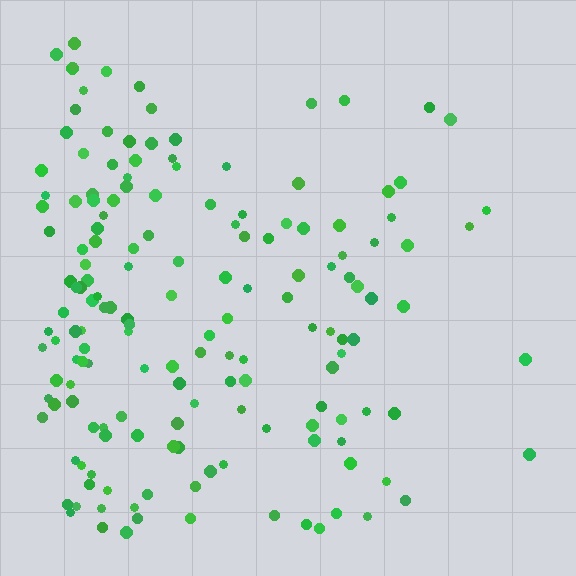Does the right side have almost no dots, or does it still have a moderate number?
Still a moderate number, just noticeably fewer than the left.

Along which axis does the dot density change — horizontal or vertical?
Horizontal.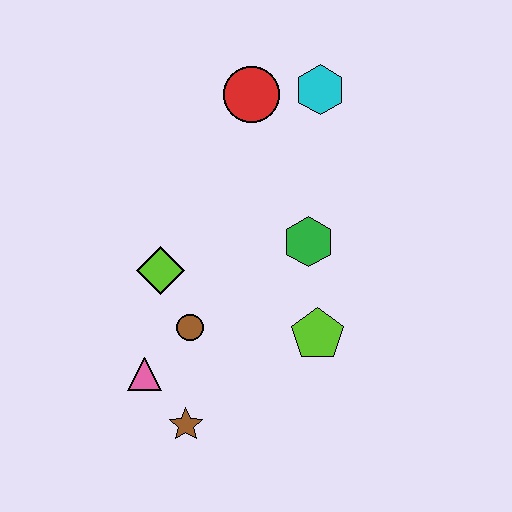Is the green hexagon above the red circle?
No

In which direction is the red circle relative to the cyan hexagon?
The red circle is to the left of the cyan hexagon.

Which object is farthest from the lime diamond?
The cyan hexagon is farthest from the lime diamond.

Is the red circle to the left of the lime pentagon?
Yes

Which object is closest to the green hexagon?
The lime pentagon is closest to the green hexagon.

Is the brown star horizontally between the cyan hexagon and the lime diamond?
Yes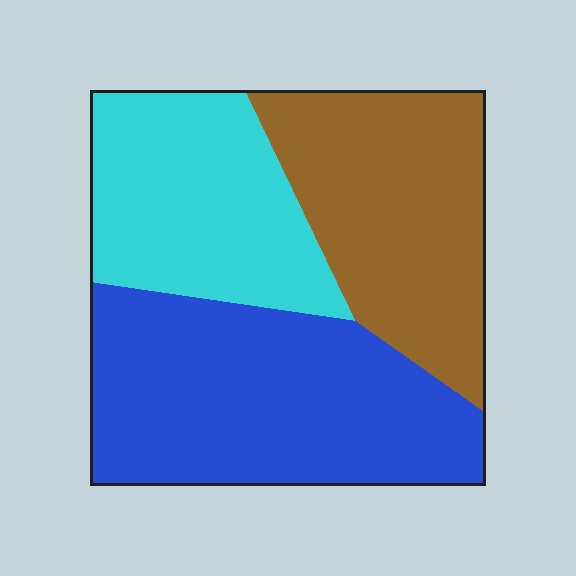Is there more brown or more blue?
Blue.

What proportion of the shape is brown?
Brown covers roughly 30% of the shape.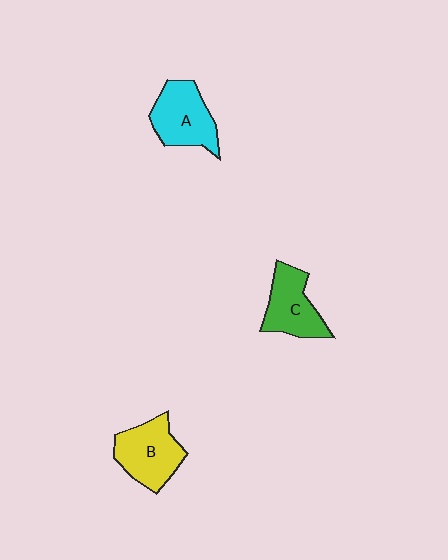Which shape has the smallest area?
Shape C (green).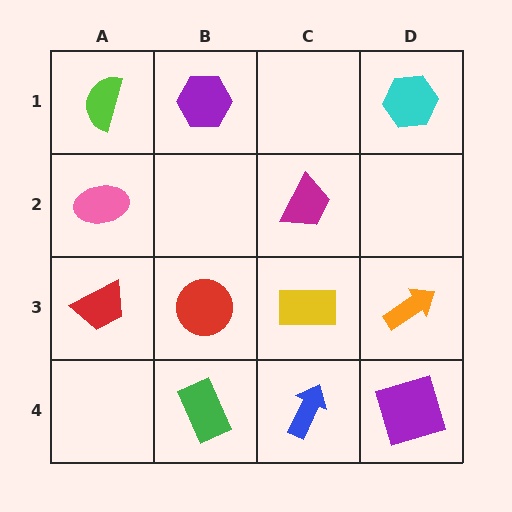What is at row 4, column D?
A purple square.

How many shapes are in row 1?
3 shapes.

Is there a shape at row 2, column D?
No, that cell is empty.